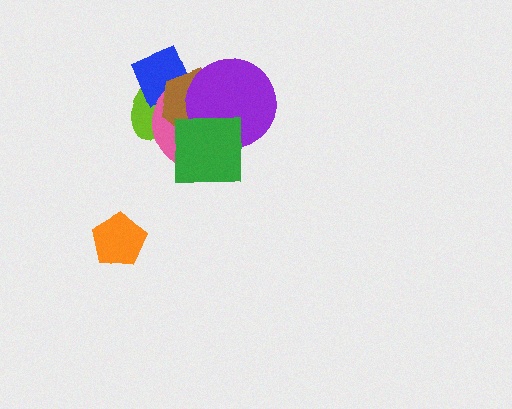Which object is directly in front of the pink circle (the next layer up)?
The brown hexagon is directly in front of the pink circle.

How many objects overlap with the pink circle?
5 objects overlap with the pink circle.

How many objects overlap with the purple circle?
4 objects overlap with the purple circle.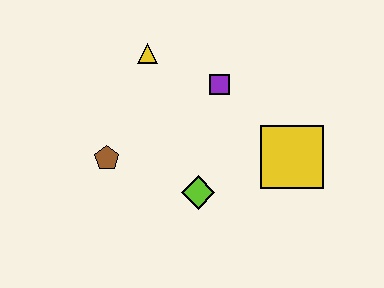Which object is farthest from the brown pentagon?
The yellow square is farthest from the brown pentagon.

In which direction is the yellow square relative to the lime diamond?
The yellow square is to the right of the lime diamond.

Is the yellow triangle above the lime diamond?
Yes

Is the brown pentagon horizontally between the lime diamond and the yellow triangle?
No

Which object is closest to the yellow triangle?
The purple square is closest to the yellow triangle.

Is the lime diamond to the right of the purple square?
No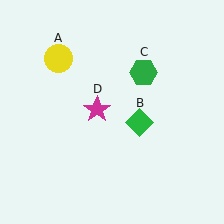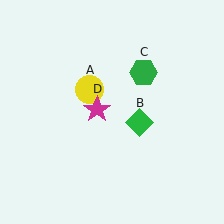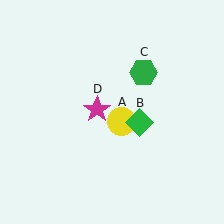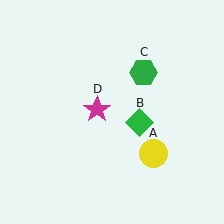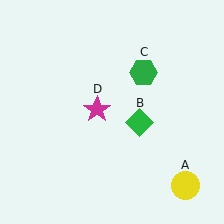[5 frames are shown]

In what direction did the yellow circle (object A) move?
The yellow circle (object A) moved down and to the right.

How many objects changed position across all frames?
1 object changed position: yellow circle (object A).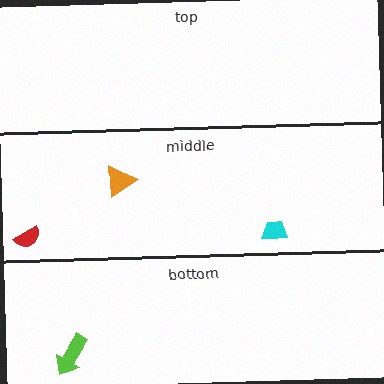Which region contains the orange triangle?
The middle region.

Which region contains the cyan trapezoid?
The middle region.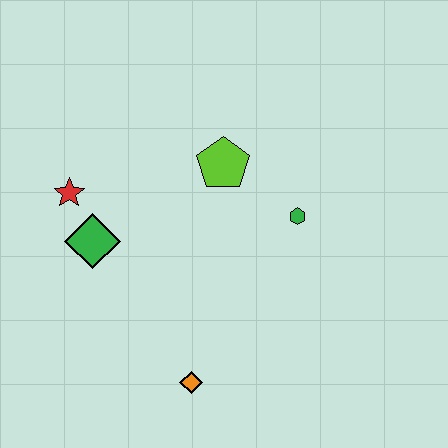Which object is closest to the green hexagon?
The lime pentagon is closest to the green hexagon.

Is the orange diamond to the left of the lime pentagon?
Yes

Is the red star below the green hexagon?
No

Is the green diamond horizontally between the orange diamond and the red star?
Yes